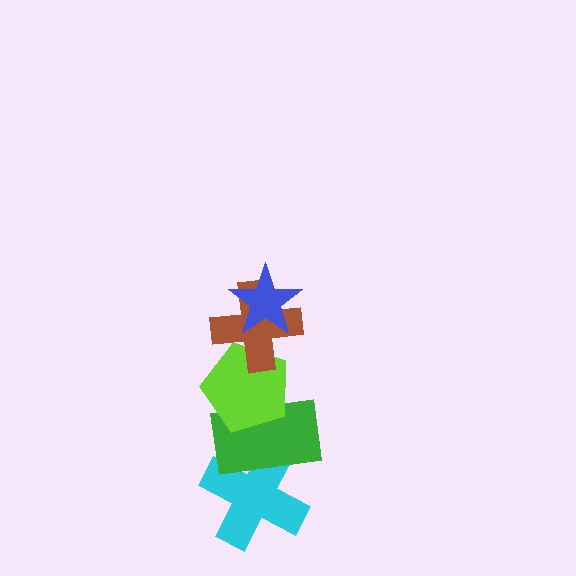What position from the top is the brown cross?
The brown cross is 2nd from the top.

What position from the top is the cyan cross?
The cyan cross is 5th from the top.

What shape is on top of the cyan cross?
The green rectangle is on top of the cyan cross.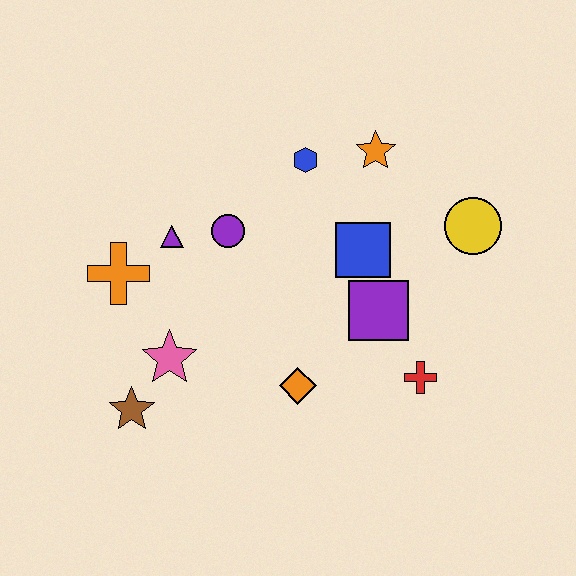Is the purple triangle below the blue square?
No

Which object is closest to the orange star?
The blue hexagon is closest to the orange star.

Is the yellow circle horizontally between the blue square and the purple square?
No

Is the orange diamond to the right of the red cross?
No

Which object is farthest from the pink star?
The yellow circle is farthest from the pink star.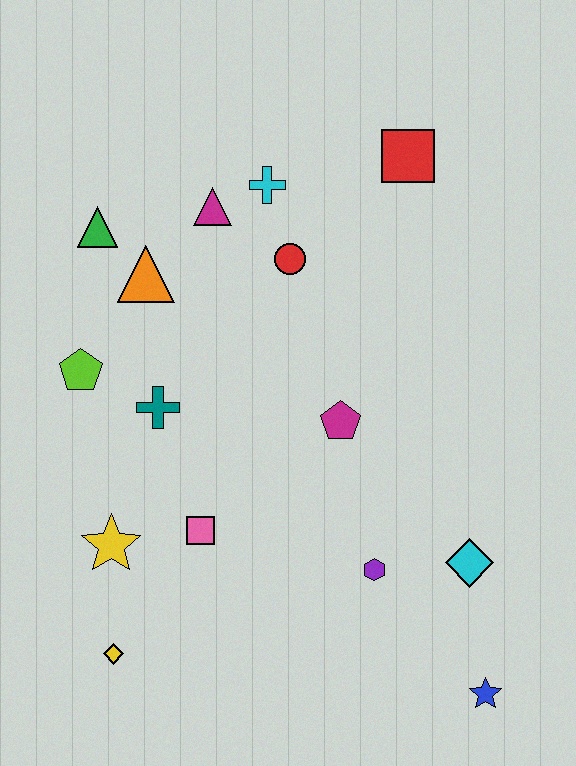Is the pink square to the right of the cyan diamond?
No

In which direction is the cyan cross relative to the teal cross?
The cyan cross is above the teal cross.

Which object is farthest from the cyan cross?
The blue star is farthest from the cyan cross.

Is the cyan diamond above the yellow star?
No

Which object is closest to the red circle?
The cyan cross is closest to the red circle.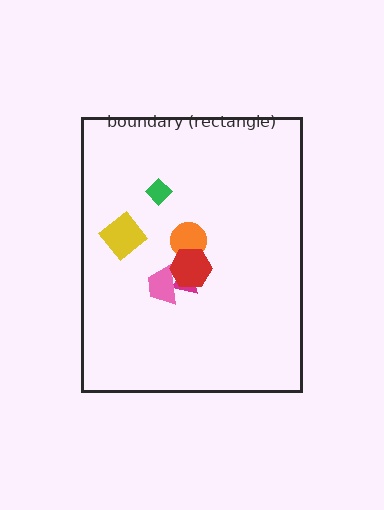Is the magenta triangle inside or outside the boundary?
Inside.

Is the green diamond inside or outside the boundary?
Inside.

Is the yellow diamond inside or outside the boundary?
Inside.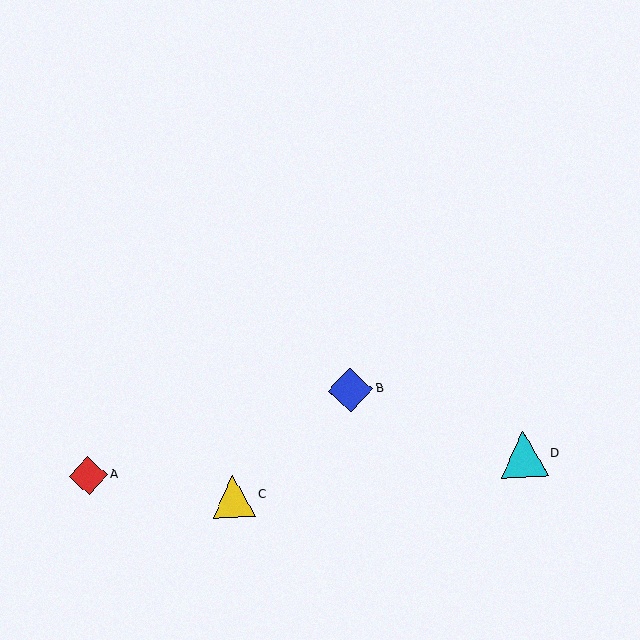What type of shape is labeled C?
Shape C is a yellow triangle.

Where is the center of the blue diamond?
The center of the blue diamond is at (350, 390).